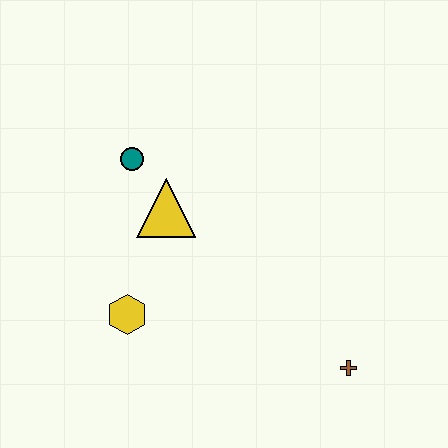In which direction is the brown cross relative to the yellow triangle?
The brown cross is to the right of the yellow triangle.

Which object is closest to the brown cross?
The yellow hexagon is closest to the brown cross.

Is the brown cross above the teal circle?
No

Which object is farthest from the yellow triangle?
The brown cross is farthest from the yellow triangle.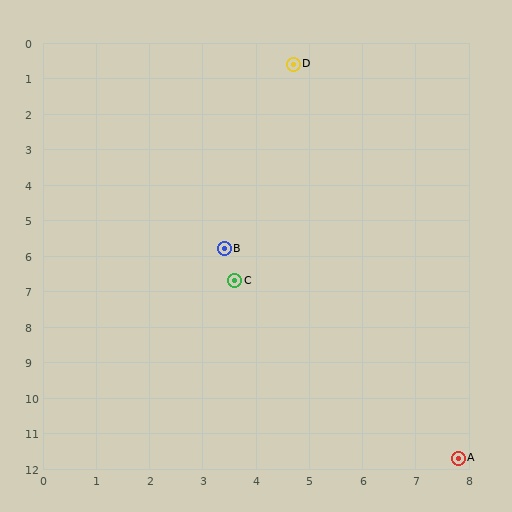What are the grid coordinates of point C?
Point C is at approximately (3.6, 6.7).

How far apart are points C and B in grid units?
Points C and B are about 0.9 grid units apart.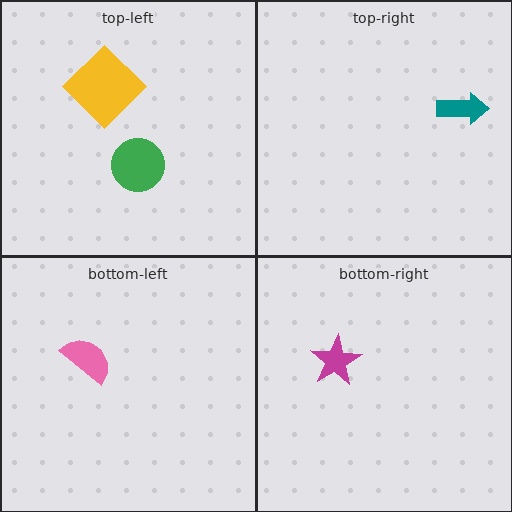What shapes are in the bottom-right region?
The magenta star.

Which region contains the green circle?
The top-left region.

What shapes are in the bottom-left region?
The pink semicircle.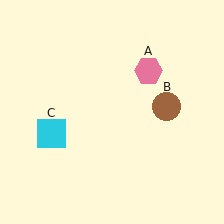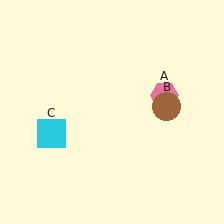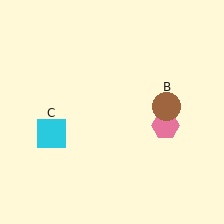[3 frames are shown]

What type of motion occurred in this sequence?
The pink hexagon (object A) rotated clockwise around the center of the scene.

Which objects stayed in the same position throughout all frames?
Brown circle (object B) and cyan square (object C) remained stationary.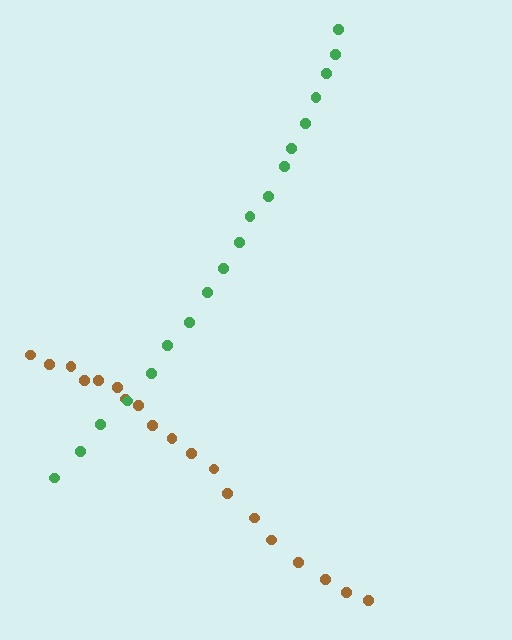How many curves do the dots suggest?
There are 2 distinct paths.